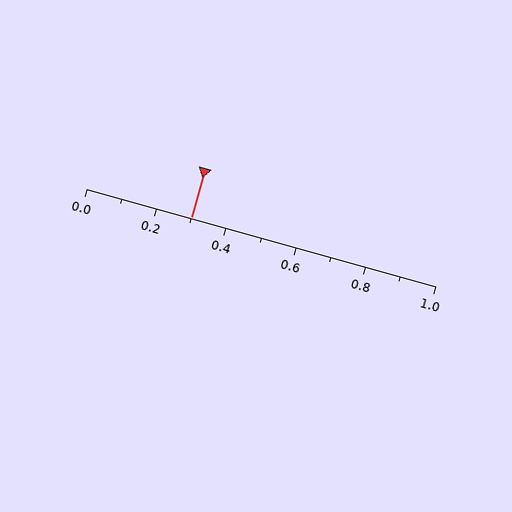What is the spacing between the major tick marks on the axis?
The major ticks are spaced 0.2 apart.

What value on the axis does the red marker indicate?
The marker indicates approximately 0.3.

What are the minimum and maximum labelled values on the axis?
The axis runs from 0.0 to 1.0.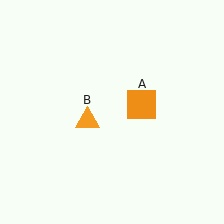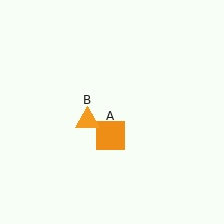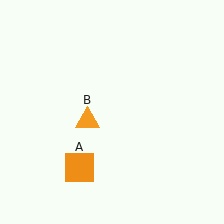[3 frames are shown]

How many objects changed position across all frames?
1 object changed position: orange square (object A).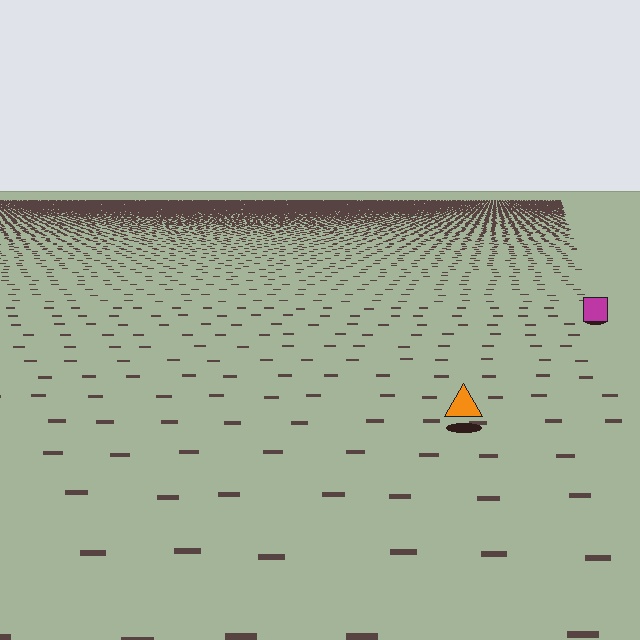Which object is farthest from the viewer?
The magenta square is farthest from the viewer. It appears smaller and the ground texture around it is denser.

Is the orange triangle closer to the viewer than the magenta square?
Yes. The orange triangle is closer — you can tell from the texture gradient: the ground texture is coarser near it.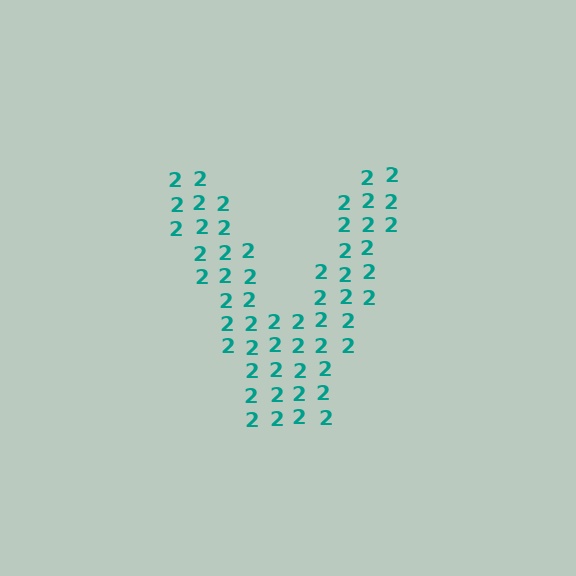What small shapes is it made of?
It is made of small digit 2's.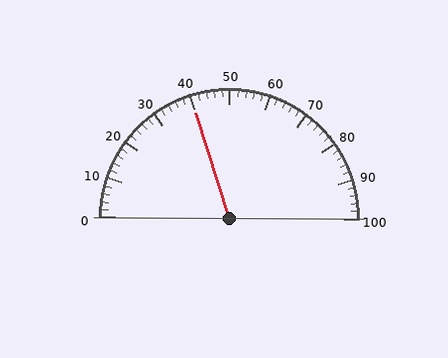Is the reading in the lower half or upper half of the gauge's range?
The reading is in the lower half of the range (0 to 100).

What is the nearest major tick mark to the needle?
The nearest major tick mark is 40.